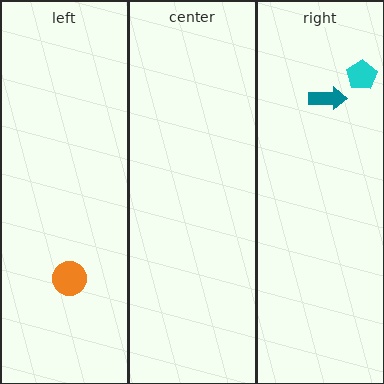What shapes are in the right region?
The cyan pentagon, the teal arrow.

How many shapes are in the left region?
1.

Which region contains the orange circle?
The left region.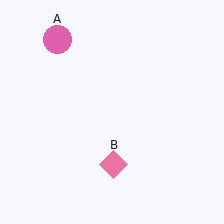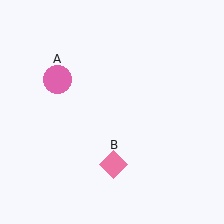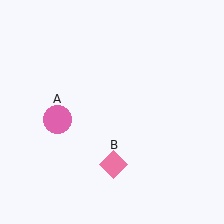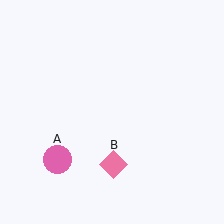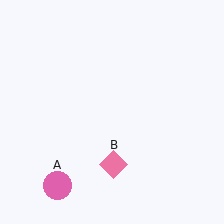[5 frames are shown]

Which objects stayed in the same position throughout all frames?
Pink diamond (object B) remained stationary.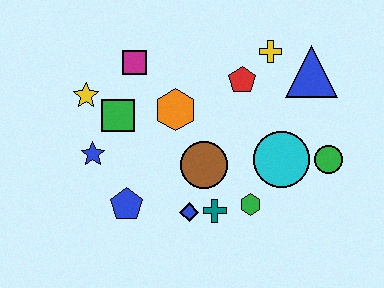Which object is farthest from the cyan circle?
The yellow star is farthest from the cyan circle.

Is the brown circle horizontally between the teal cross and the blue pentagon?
Yes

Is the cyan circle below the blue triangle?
Yes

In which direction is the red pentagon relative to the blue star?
The red pentagon is to the right of the blue star.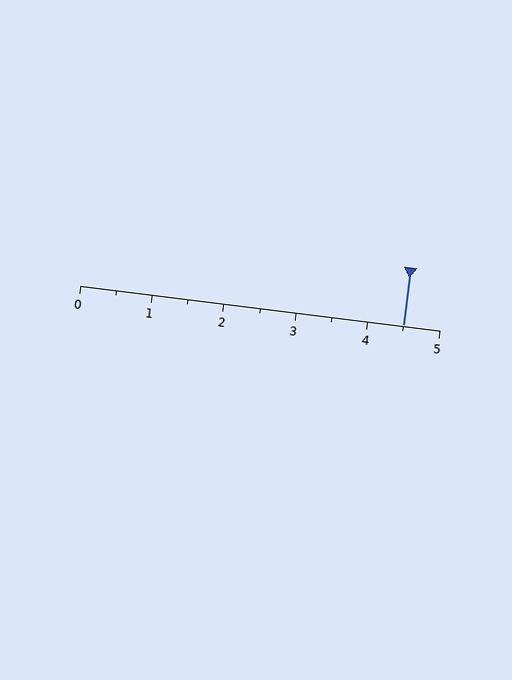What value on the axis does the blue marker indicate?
The marker indicates approximately 4.5.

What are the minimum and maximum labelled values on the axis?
The axis runs from 0 to 5.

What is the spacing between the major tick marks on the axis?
The major ticks are spaced 1 apart.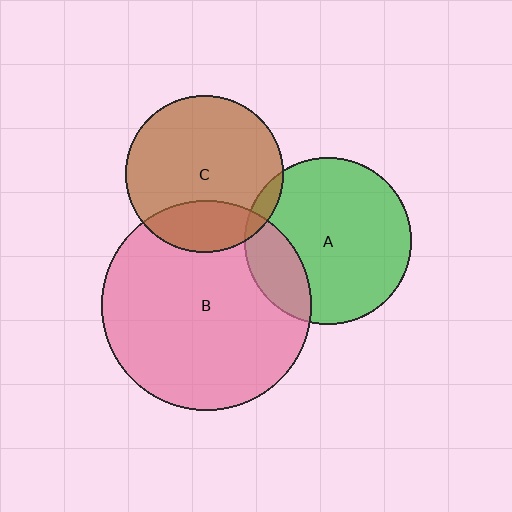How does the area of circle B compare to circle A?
Approximately 1.6 times.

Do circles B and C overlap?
Yes.